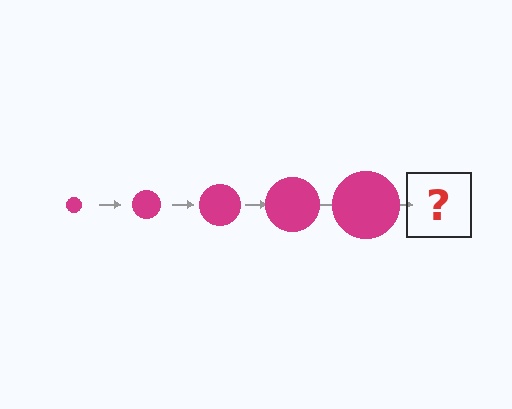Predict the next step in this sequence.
The next step is a magenta circle, larger than the previous one.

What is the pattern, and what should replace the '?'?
The pattern is that the circle gets progressively larger each step. The '?' should be a magenta circle, larger than the previous one.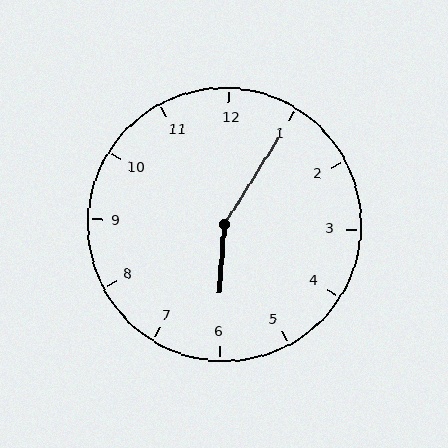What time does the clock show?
6:05.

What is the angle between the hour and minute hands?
Approximately 152 degrees.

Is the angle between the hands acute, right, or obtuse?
It is obtuse.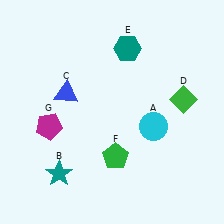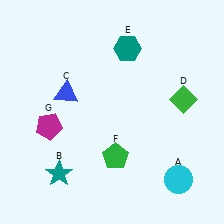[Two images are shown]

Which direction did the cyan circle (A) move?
The cyan circle (A) moved down.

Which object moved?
The cyan circle (A) moved down.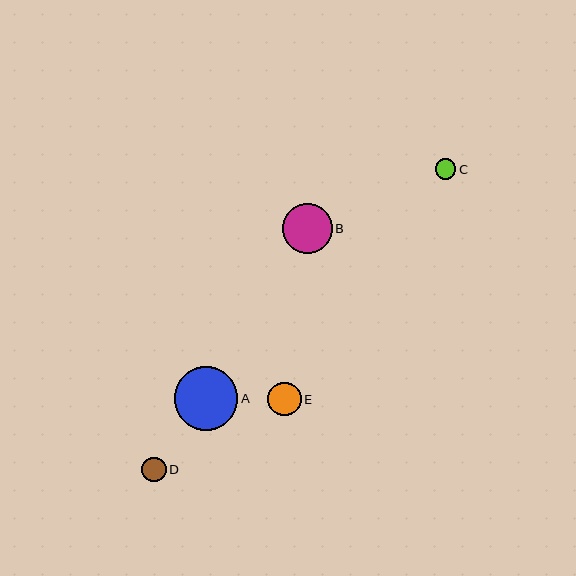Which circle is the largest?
Circle A is the largest with a size of approximately 63 pixels.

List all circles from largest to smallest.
From largest to smallest: A, B, E, D, C.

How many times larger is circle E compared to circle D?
Circle E is approximately 1.4 times the size of circle D.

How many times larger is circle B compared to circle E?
Circle B is approximately 1.5 times the size of circle E.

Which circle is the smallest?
Circle C is the smallest with a size of approximately 21 pixels.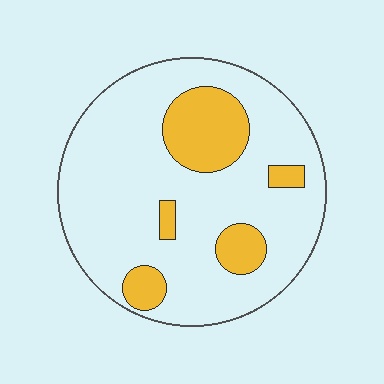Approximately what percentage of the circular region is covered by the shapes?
Approximately 20%.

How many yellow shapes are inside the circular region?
5.